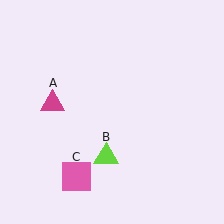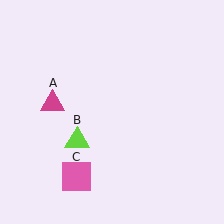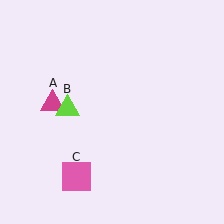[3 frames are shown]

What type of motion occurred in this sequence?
The lime triangle (object B) rotated clockwise around the center of the scene.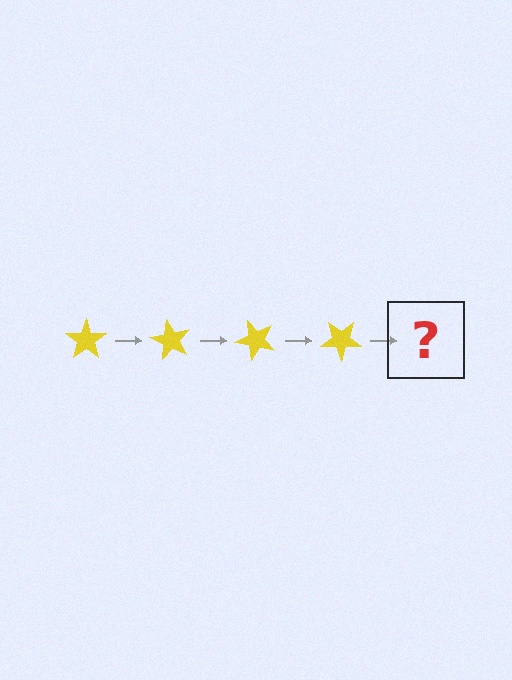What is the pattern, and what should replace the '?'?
The pattern is that the star rotates 60 degrees each step. The '?' should be a yellow star rotated 240 degrees.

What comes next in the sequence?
The next element should be a yellow star rotated 240 degrees.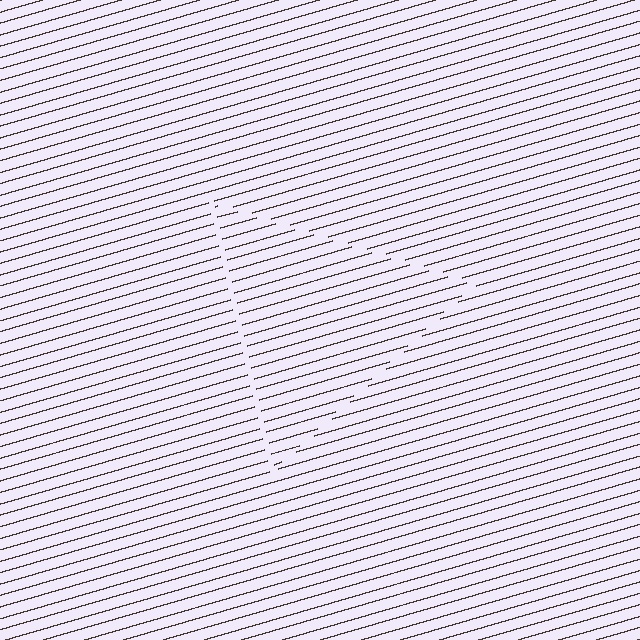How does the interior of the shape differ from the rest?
The interior of the shape contains the same grating, shifted by half a period — the contour is defined by the phase discontinuity where line-ends from the inner and outer gratings abut.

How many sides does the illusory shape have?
3 sides — the line-ends trace a triangle.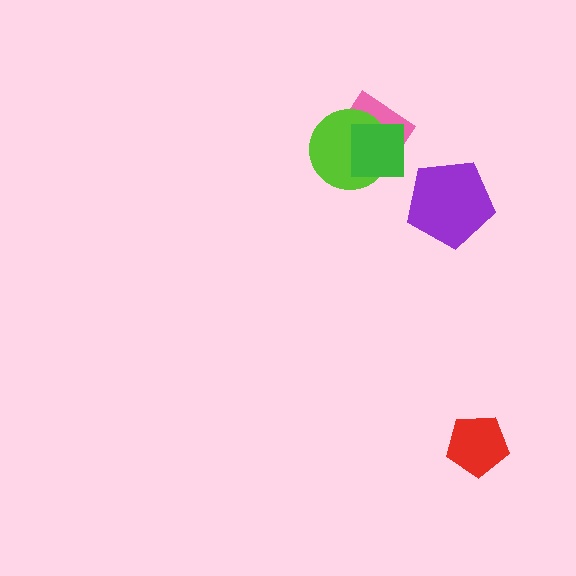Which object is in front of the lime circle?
The green square is in front of the lime circle.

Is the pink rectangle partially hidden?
Yes, it is partially covered by another shape.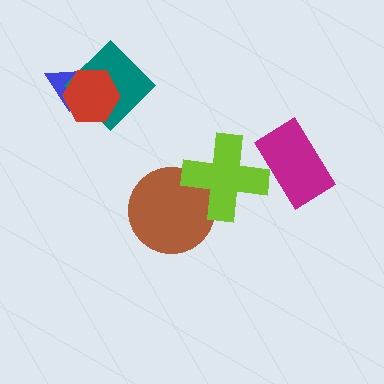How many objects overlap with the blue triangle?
2 objects overlap with the blue triangle.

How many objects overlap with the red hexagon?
2 objects overlap with the red hexagon.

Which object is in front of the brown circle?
The lime cross is in front of the brown circle.